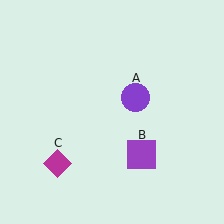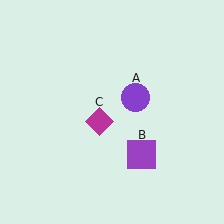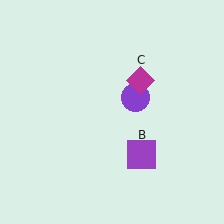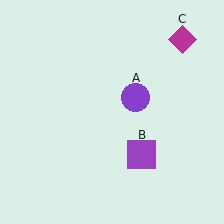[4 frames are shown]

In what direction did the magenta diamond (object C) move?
The magenta diamond (object C) moved up and to the right.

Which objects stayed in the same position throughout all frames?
Purple circle (object A) and purple square (object B) remained stationary.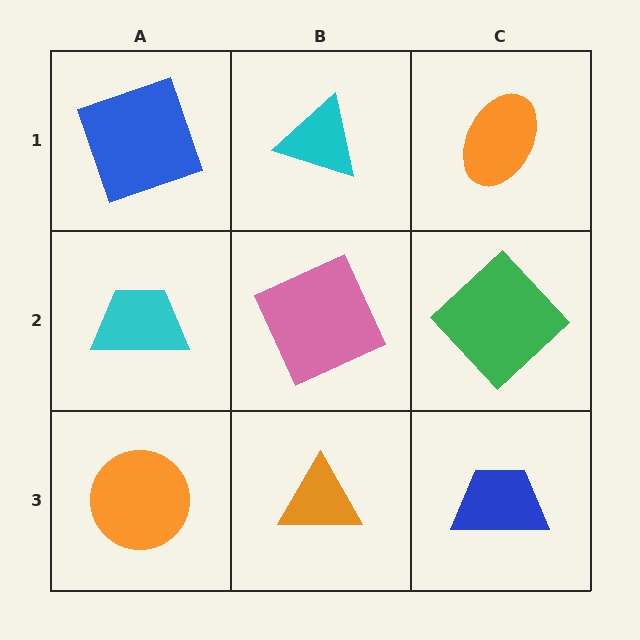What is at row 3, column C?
A blue trapezoid.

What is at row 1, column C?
An orange ellipse.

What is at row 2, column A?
A cyan trapezoid.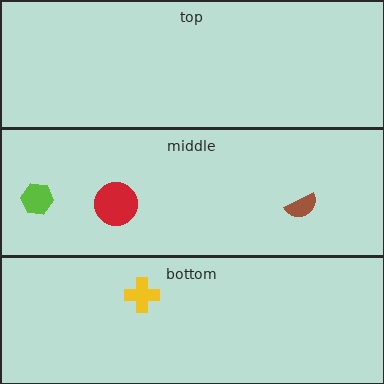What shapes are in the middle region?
The brown semicircle, the lime hexagon, the red circle.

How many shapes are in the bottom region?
1.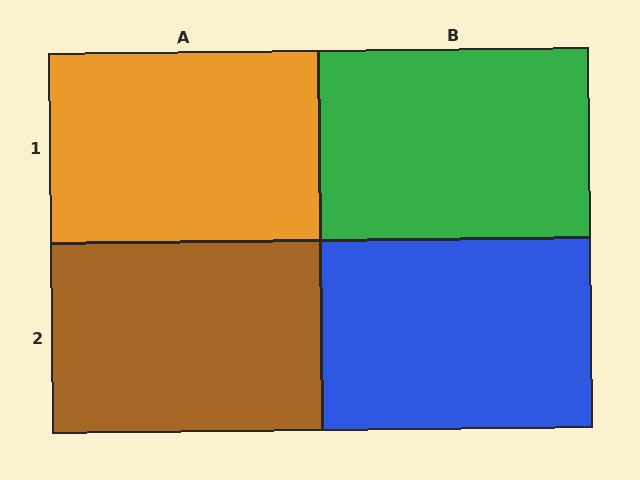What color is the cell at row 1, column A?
Orange.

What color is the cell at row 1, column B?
Green.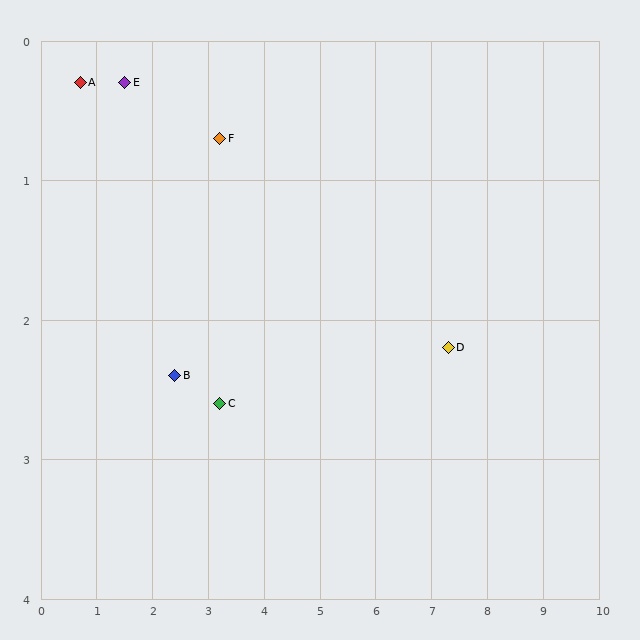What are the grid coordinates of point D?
Point D is at approximately (7.3, 2.2).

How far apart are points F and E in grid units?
Points F and E are about 1.7 grid units apart.